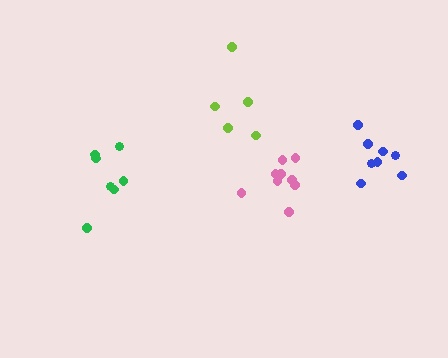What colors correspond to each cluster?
The clusters are colored: green, pink, lime, blue.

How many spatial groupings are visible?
There are 4 spatial groupings.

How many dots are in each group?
Group 1: 7 dots, Group 2: 9 dots, Group 3: 5 dots, Group 4: 8 dots (29 total).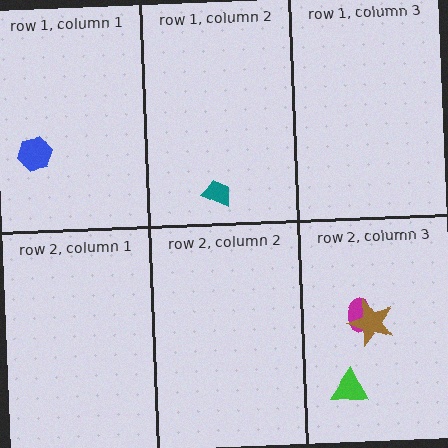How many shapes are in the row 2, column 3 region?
3.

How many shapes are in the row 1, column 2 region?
1.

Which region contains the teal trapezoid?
The row 1, column 2 region.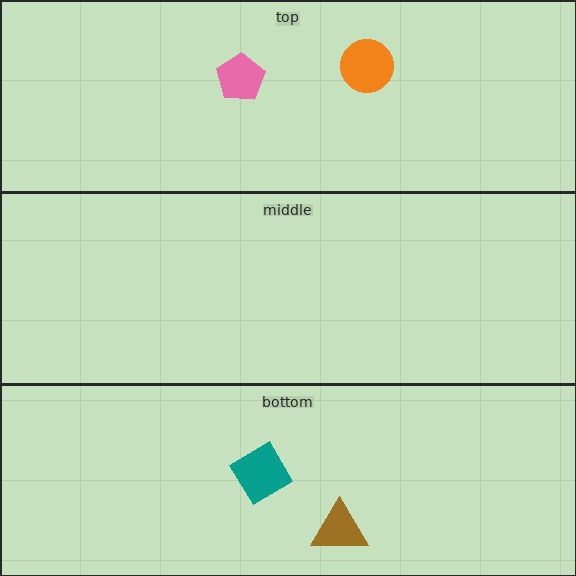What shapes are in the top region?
The orange circle, the pink pentagon.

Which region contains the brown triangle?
The bottom region.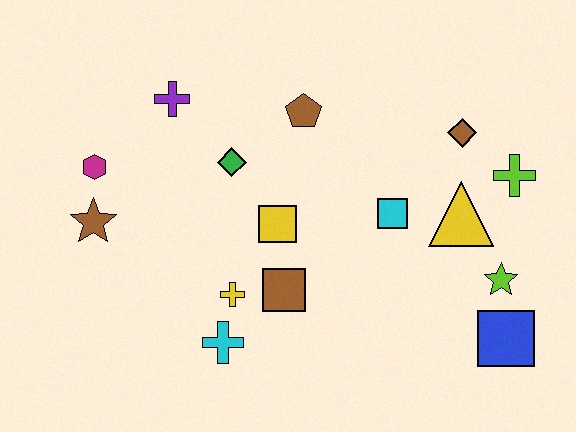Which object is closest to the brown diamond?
The lime cross is closest to the brown diamond.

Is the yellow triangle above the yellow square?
Yes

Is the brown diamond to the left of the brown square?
No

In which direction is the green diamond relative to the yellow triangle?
The green diamond is to the left of the yellow triangle.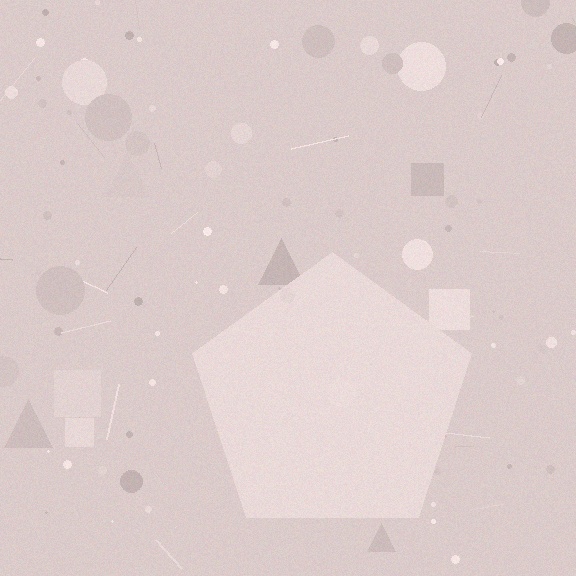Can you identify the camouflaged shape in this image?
The camouflaged shape is a pentagon.